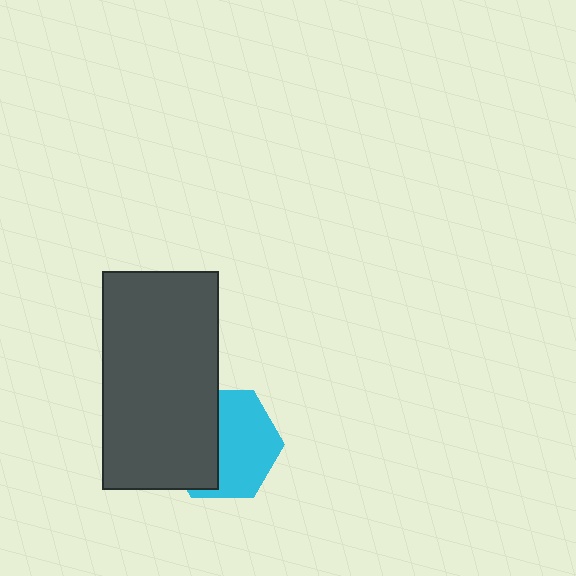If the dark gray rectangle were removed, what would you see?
You would see the complete cyan hexagon.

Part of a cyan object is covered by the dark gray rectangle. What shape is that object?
It is a hexagon.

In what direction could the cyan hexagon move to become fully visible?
The cyan hexagon could move right. That would shift it out from behind the dark gray rectangle entirely.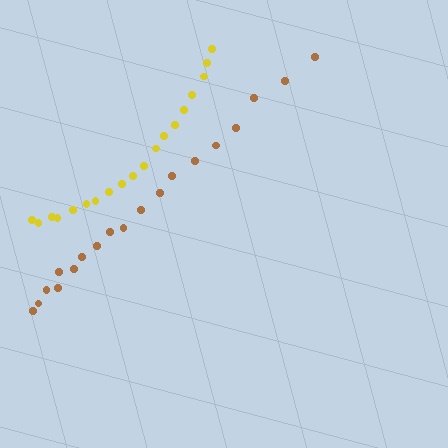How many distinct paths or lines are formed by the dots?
There are 2 distinct paths.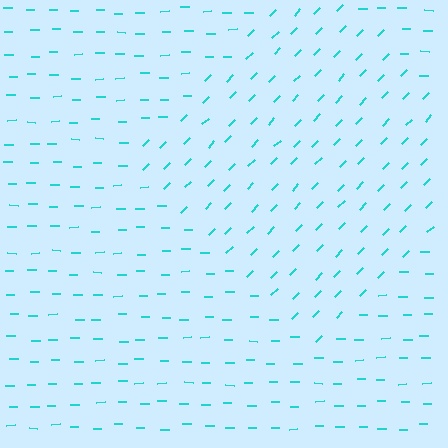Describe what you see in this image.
The image is filled with small cyan line segments. A diamond region in the image has lines oriented differently from the surrounding lines, creating a visible texture boundary.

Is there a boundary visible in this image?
Yes, there is a texture boundary formed by a change in line orientation.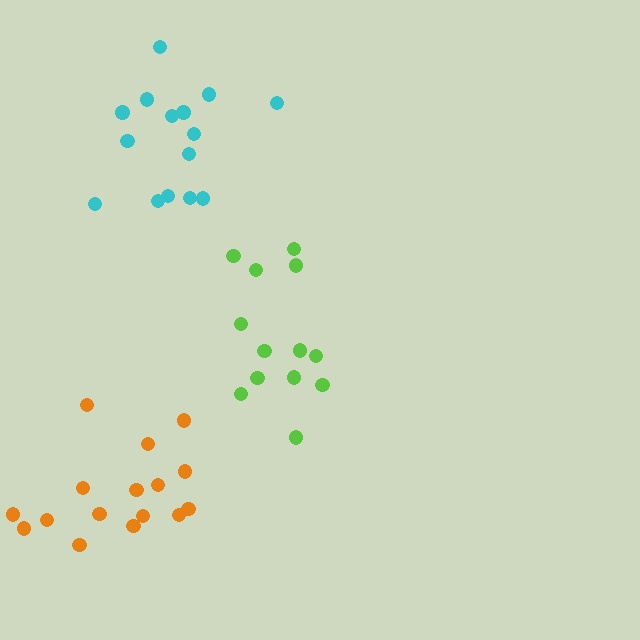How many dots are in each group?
Group 1: 15 dots, Group 2: 16 dots, Group 3: 13 dots (44 total).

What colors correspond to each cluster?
The clusters are colored: cyan, orange, lime.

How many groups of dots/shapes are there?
There are 3 groups.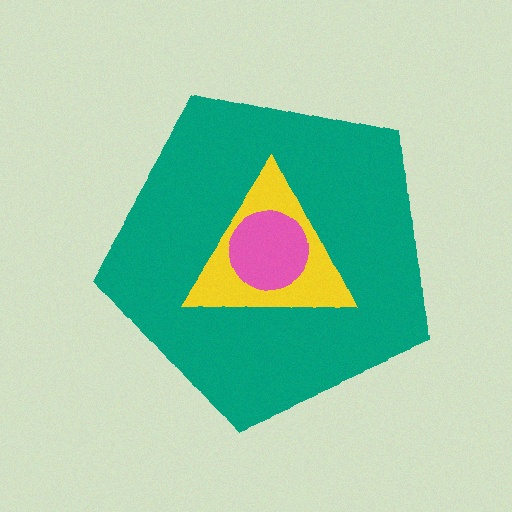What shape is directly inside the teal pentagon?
The yellow triangle.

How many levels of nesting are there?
3.